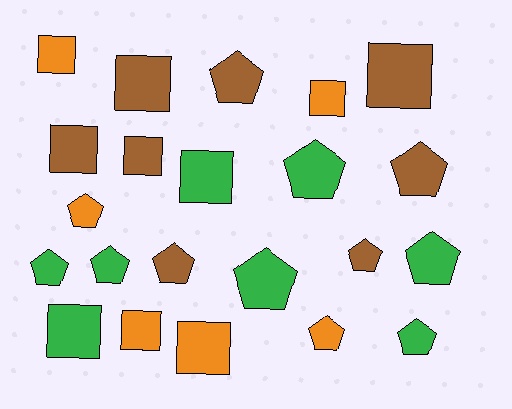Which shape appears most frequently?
Pentagon, with 12 objects.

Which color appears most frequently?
Green, with 8 objects.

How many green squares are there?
There are 2 green squares.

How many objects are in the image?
There are 22 objects.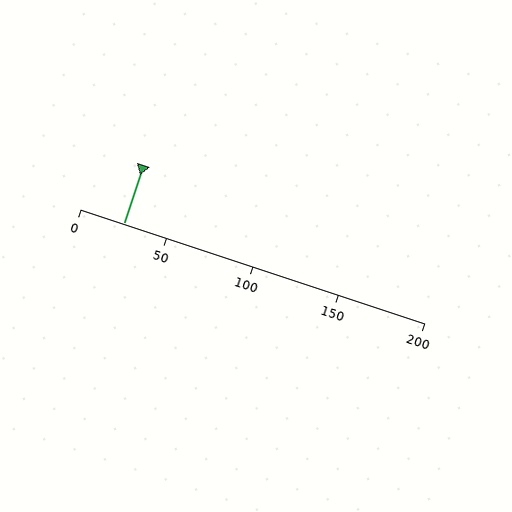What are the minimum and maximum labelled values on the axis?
The axis runs from 0 to 200.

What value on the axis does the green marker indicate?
The marker indicates approximately 25.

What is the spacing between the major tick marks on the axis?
The major ticks are spaced 50 apart.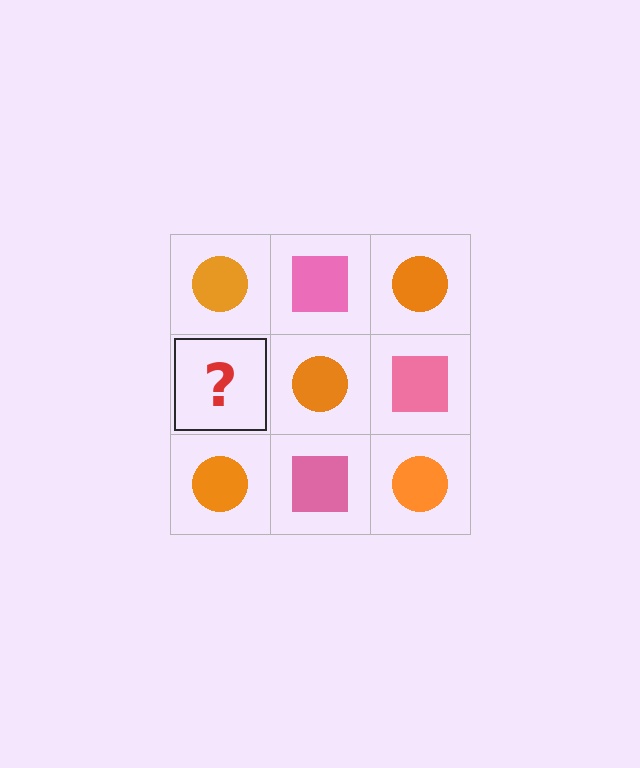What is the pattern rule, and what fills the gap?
The rule is that it alternates orange circle and pink square in a checkerboard pattern. The gap should be filled with a pink square.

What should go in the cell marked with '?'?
The missing cell should contain a pink square.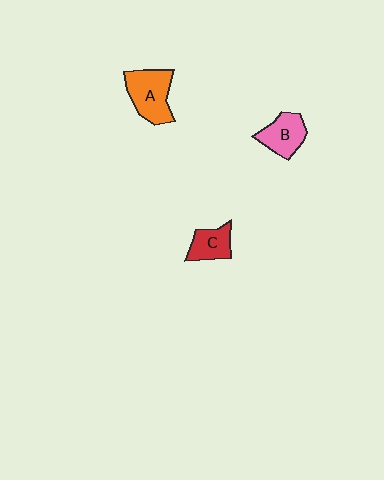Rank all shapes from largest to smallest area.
From largest to smallest: A (orange), B (pink), C (red).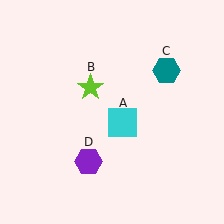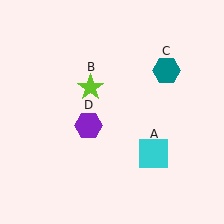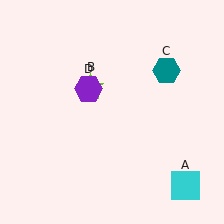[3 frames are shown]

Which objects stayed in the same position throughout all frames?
Lime star (object B) and teal hexagon (object C) remained stationary.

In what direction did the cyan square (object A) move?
The cyan square (object A) moved down and to the right.